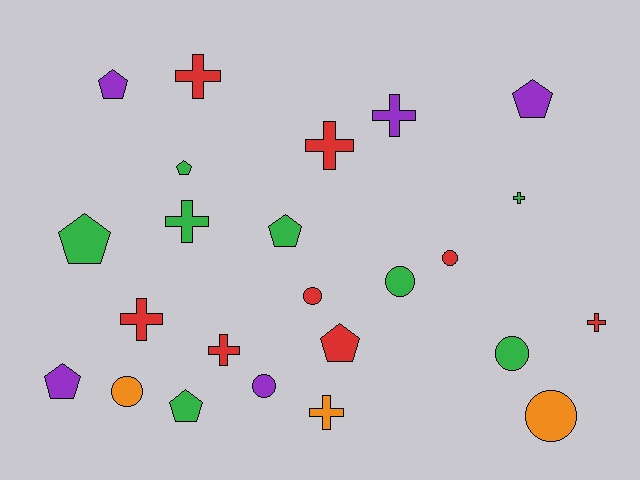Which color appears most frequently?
Red, with 8 objects.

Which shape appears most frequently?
Cross, with 9 objects.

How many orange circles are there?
There are 2 orange circles.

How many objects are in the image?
There are 24 objects.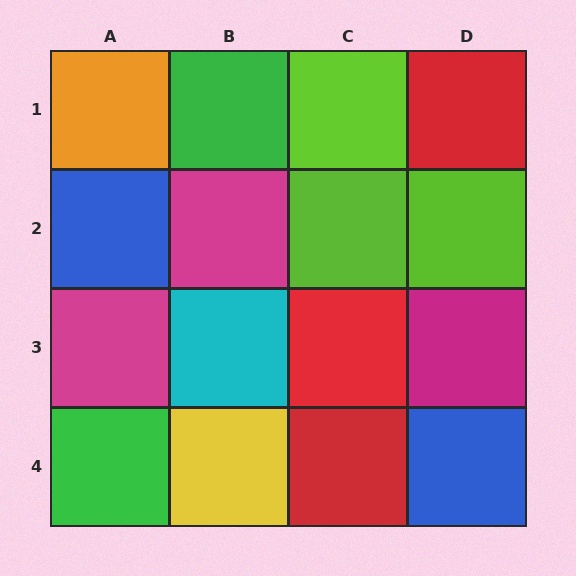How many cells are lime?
3 cells are lime.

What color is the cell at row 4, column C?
Red.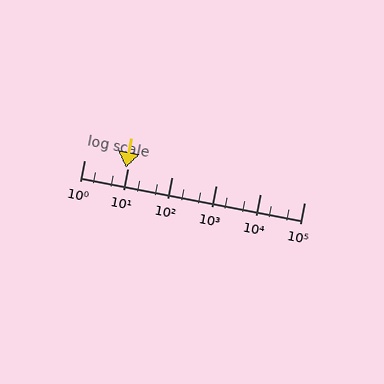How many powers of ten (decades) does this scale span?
The scale spans 5 decades, from 1 to 100000.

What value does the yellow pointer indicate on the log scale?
The pointer indicates approximately 8.9.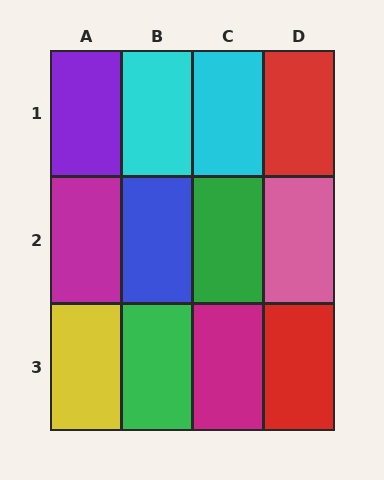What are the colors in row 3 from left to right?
Yellow, green, magenta, red.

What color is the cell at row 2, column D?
Pink.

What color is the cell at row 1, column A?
Purple.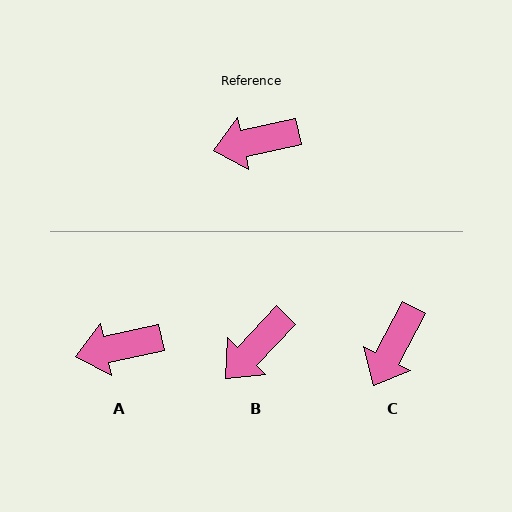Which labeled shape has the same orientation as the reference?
A.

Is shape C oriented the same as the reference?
No, it is off by about 50 degrees.